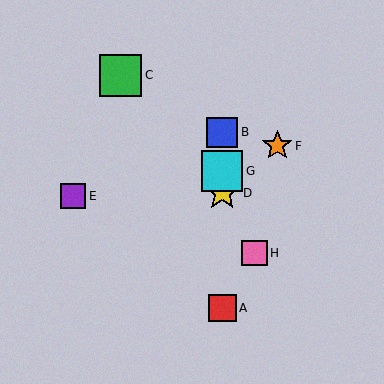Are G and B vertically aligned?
Yes, both are at x≈222.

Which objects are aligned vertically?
Objects A, B, D, G are aligned vertically.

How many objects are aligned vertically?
4 objects (A, B, D, G) are aligned vertically.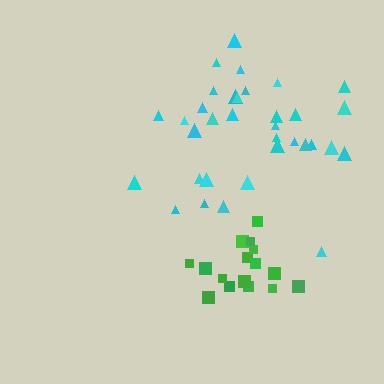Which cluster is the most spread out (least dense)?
Cyan.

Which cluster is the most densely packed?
Green.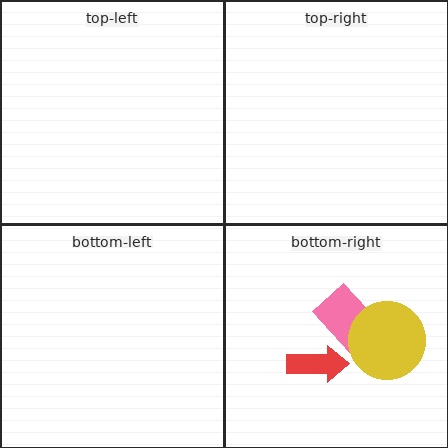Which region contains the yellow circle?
The bottom-right region.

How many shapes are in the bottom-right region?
3.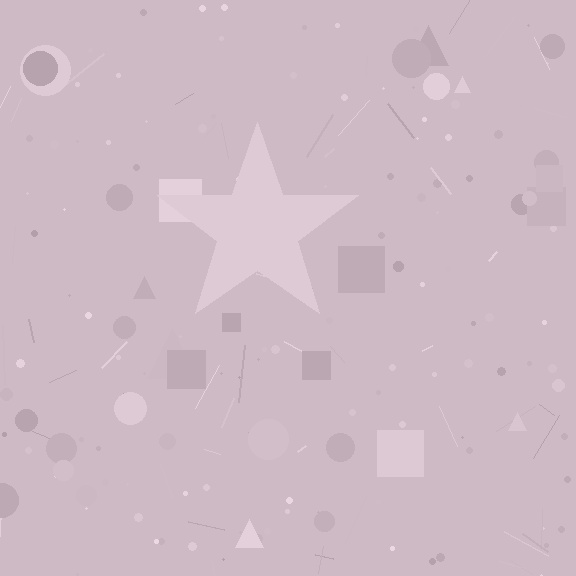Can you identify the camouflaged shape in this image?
The camouflaged shape is a star.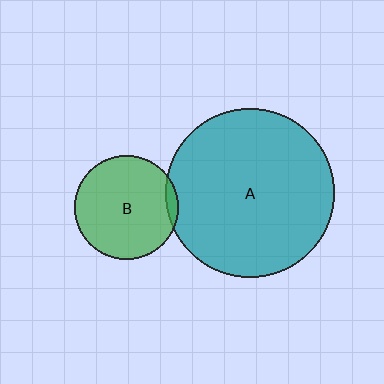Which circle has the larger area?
Circle A (teal).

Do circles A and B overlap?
Yes.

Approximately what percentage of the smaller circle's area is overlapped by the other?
Approximately 5%.